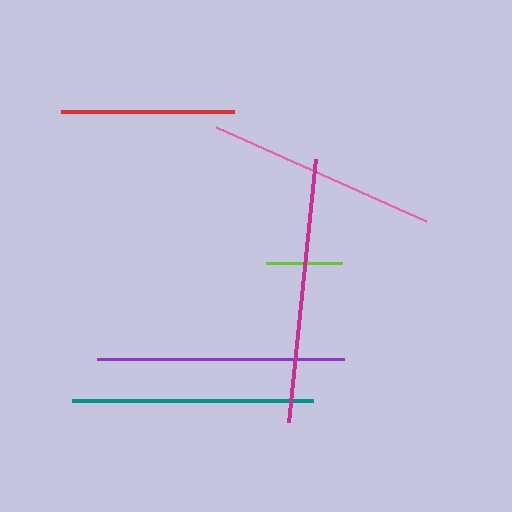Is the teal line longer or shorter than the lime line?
The teal line is longer than the lime line.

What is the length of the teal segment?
The teal segment is approximately 241 pixels long.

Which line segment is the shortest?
The lime line is the shortest at approximately 76 pixels.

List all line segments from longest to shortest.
From longest to shortest: magenta, purple, teal, pink, red, lime.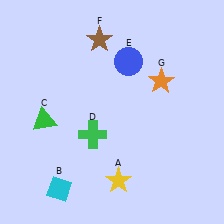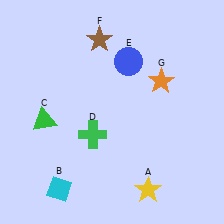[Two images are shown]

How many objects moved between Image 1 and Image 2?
1 object moved between the two images.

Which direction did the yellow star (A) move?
The yellow star (A) moved right.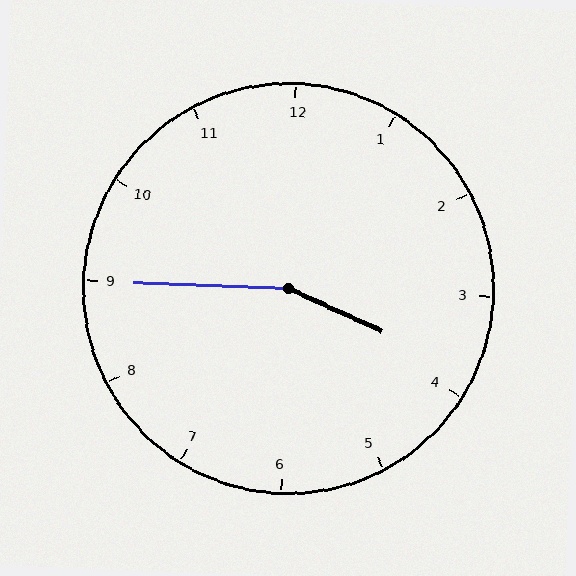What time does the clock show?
3:45.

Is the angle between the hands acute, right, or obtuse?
It is obtuse.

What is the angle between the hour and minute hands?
Approximately 158 degrees.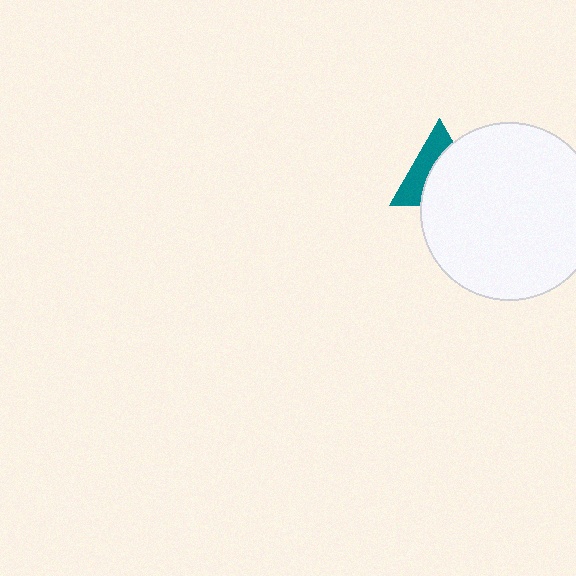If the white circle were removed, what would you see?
You would see the complete teal triangle.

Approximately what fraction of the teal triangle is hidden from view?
Roughly 58% of the teal triangle is hidden behind the white circle.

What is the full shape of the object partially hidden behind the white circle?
The partially hidden object is a teal triangle.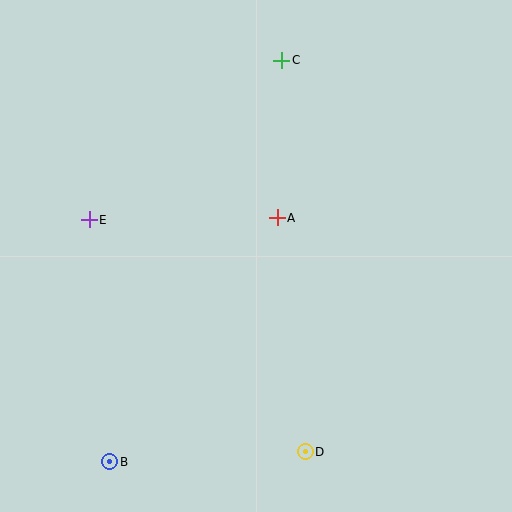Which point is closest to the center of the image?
Point A at (277, 218) is closest to the center.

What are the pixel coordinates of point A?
Point A is at (277, 218).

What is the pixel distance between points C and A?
The distance between C and A is 158 pixels.